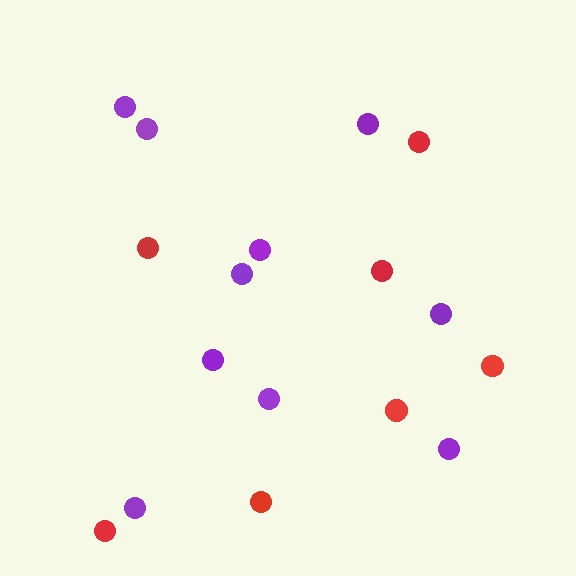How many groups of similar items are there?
There are 2 groups: one group of purple circles (10) and one group of red circles (7).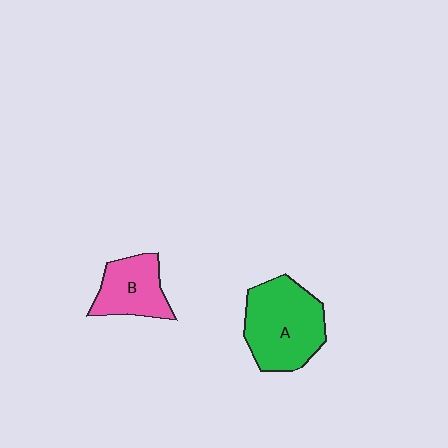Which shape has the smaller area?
Shape B (pink).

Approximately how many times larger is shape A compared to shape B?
Approximately 1.6 times.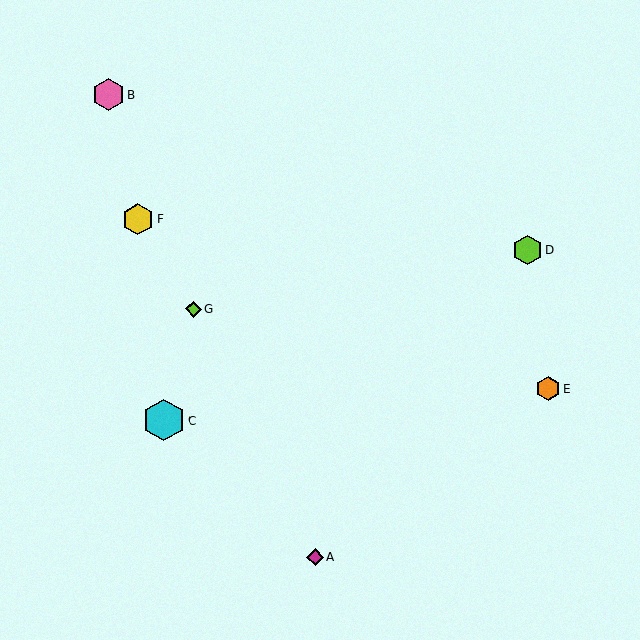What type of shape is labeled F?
Shape F is a yellow hexagon.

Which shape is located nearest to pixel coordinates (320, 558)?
The magenta diamond (labeled A) at (315, 557) is nearest to that location.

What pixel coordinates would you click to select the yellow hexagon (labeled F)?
Click at (138, 219) to select the yellow hexagon F.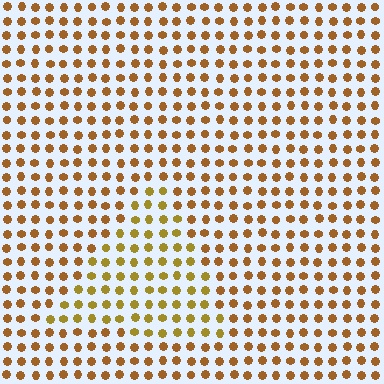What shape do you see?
I see a triangle.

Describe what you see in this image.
The image is filled with small brown elements in a uniform arrangement. A triangle-shaped region is visible where the elements are tinted to a slightly different hue, forming a subtle color boundary.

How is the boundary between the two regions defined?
The boundary is defined purely by a slight shift in hue (about 22 degrees). Spacing, size, and orientation are identical on both sides.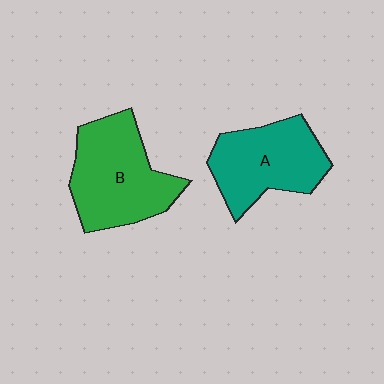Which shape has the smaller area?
Shape A (teal).